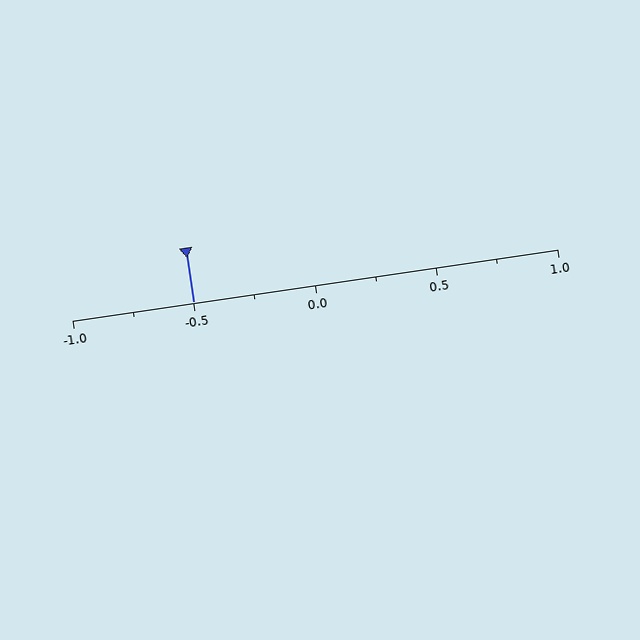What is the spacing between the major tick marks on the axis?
The major ticks are spaced 0.5 apart.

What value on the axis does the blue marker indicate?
The marker indicates approximately -0.5.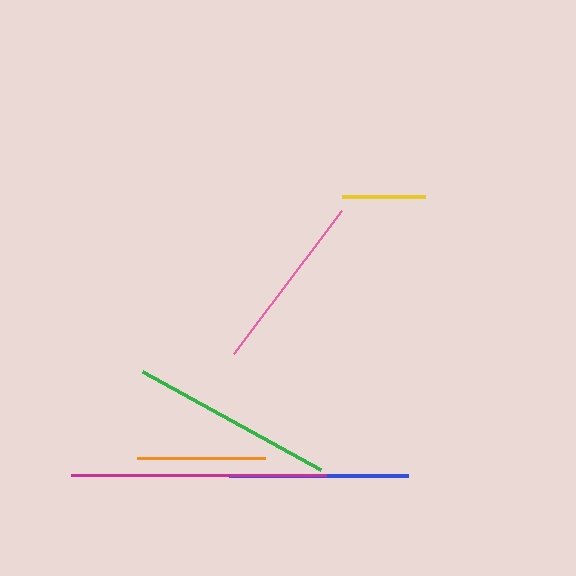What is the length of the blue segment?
The blue segment is approximately 180 pixels long.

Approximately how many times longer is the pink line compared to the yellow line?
The pink line is approximately 2.2 times the length of the yellow line.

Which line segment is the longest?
The magenta line is the longest at approximately 256 pixels.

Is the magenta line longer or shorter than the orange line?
The magenta line is longer than the orange line.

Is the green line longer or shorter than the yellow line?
The green line is longer than the yellow line.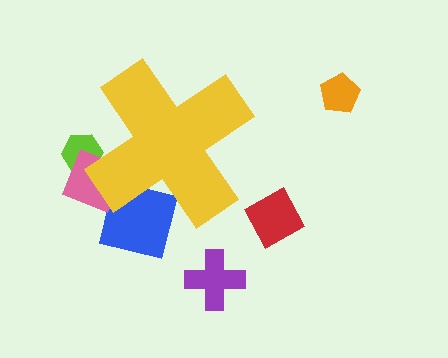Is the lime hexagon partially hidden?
Yes, the lime hexagon is partially hidden behind the yellow cross.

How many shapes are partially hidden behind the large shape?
3 shapes are partially hidden.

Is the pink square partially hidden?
Yes, the pink square is partially hidden behind the yellow cross.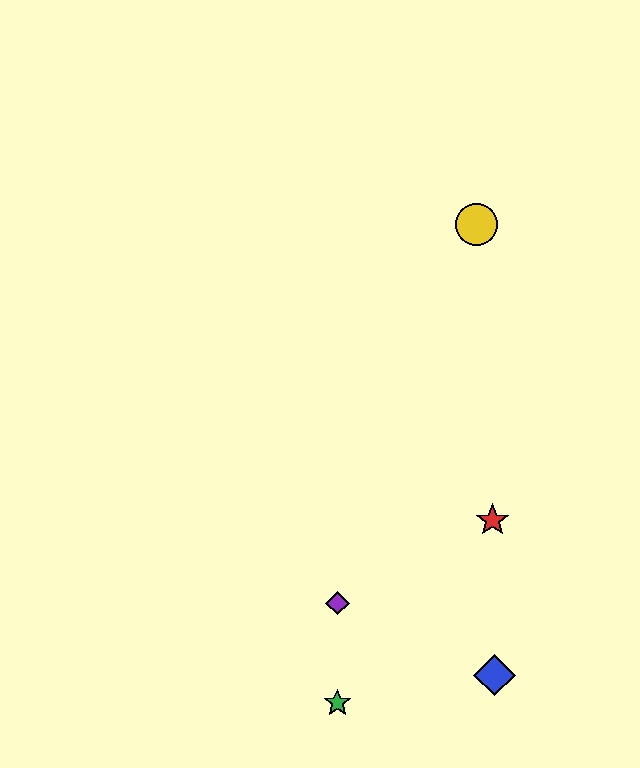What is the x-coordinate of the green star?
The green star is at x≈337.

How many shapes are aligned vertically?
2 shapes (the green star, the purple diamond) are aligned vertically.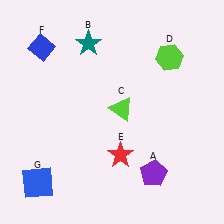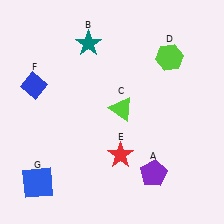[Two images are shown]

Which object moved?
The blue diamond (F) moved down.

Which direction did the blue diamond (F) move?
The blue diamond (F) moved down.